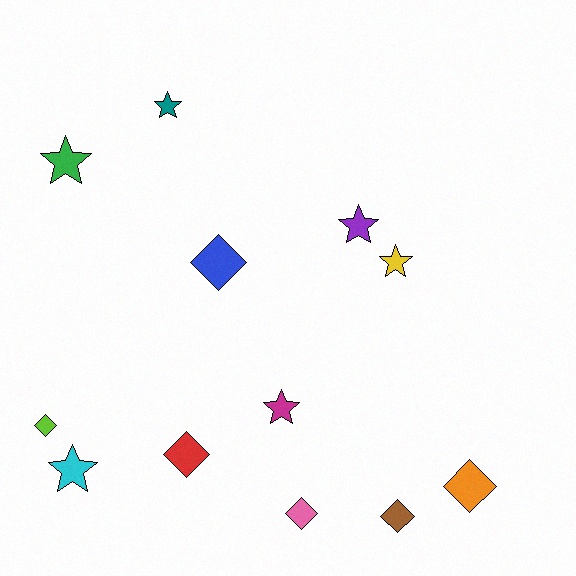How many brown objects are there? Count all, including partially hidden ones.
There is 1 brown object.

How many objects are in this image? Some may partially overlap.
There are 12 objects.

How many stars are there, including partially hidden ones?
There are 6 stars.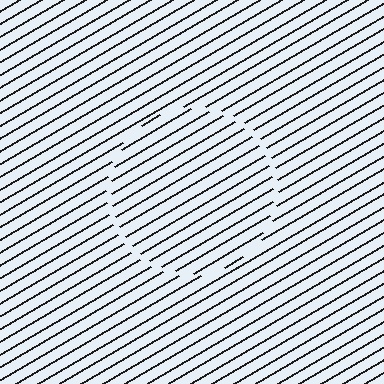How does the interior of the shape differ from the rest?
The interior of the shape contains the same grating, shifted by half a period — the contour is defined by the phase discontinuity where line-ends from the inner and outer gratings abut.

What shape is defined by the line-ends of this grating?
An illusory circle. The interior of the shape contains the same grating, shifted by half a period — the contour is defined by the phase discontinuity where line-ends from the inner and outer gratings abut.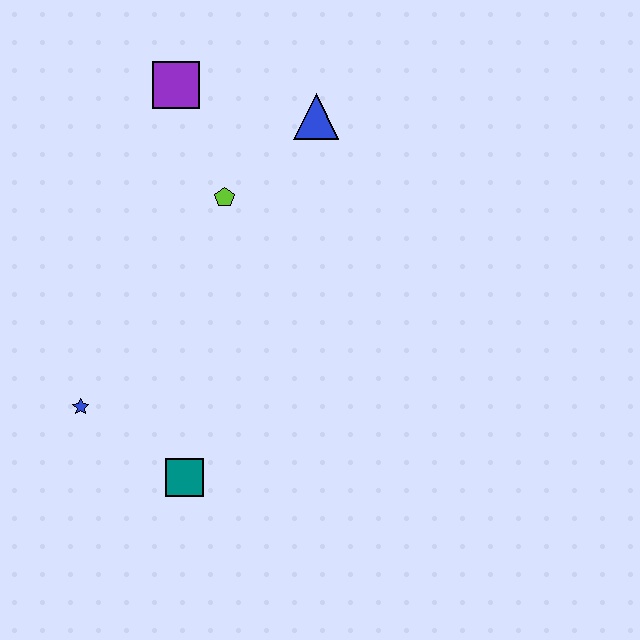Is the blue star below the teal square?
No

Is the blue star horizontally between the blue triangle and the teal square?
No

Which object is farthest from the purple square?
The teal square is farthest from the purple square.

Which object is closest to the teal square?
The blue star is closest to the teal square.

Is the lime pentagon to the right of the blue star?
Yes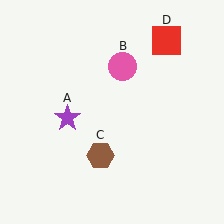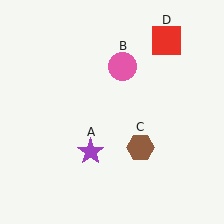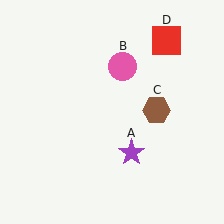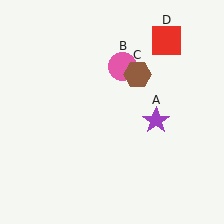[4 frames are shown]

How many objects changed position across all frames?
2 objects changed position: purple star (object A), brown hexagon (object C).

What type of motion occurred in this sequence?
The purple star (object A), brown hexagon (object C) rotated counterclockwise around the center of the scene.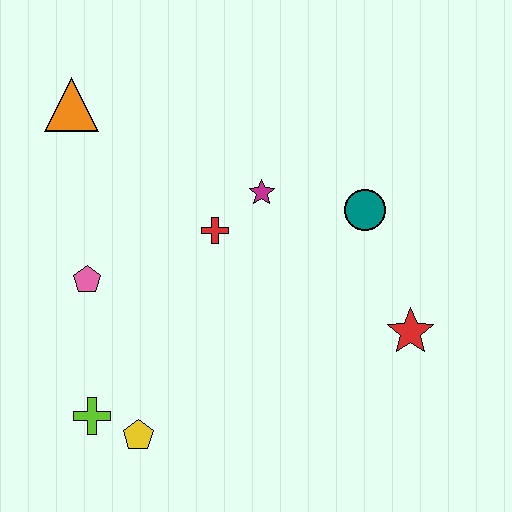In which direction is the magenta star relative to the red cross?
The magenta star is to the right of the red cross.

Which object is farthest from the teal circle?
The lime cross is farthest from the teal circle.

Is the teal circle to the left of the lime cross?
No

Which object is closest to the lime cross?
The yellow pentagon is closest to the lime cross.